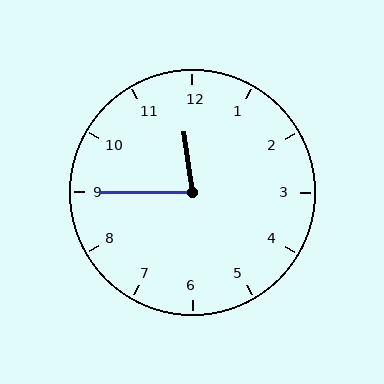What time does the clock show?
11:45.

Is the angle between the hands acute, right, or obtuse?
It is acute.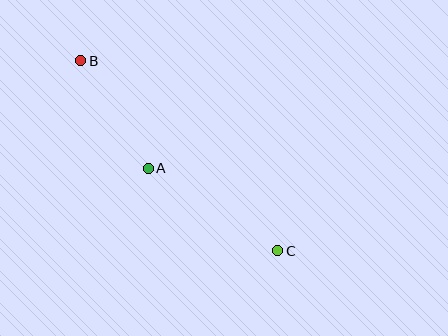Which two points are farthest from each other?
Points B and C are farthest from each other.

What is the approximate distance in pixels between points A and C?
The distance between A and C is approximately 153 pixels.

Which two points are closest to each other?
Points A and B are closest to each other.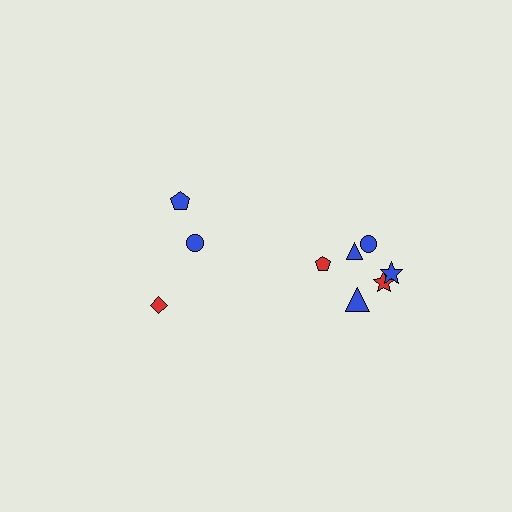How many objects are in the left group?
There are 3 objects.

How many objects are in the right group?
There are 6 objects.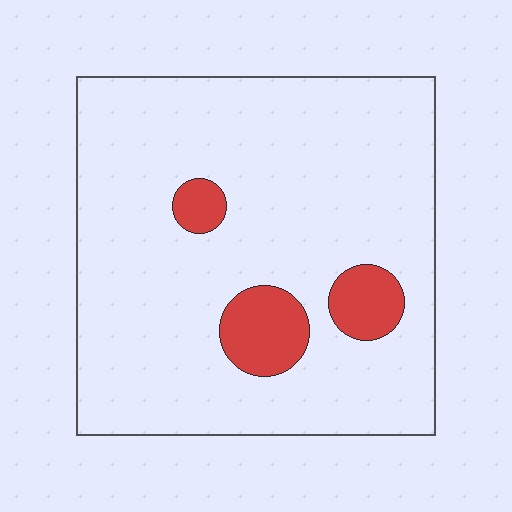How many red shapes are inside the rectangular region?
3.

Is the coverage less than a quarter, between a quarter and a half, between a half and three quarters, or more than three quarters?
Less than a quarter.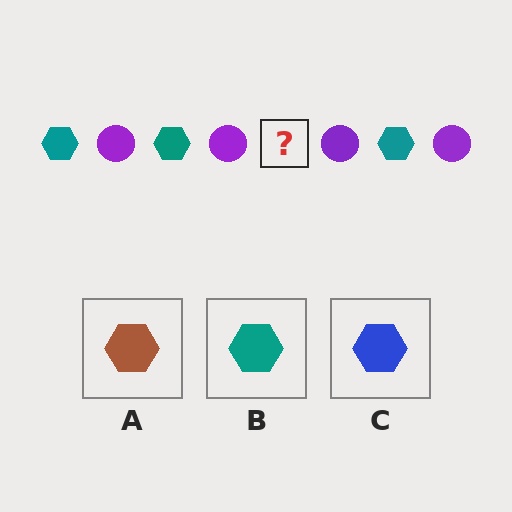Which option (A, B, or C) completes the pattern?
B.